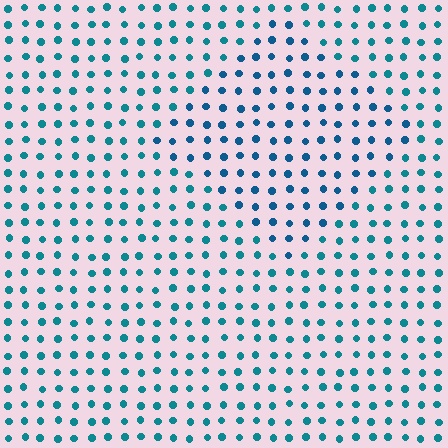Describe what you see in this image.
The image is filled with small teal elements in a uniform arrangement. A diamond-shaped region is visible where the elements are tinted to a slightly different hue, forming a subtle color boundary.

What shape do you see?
I see a diamond.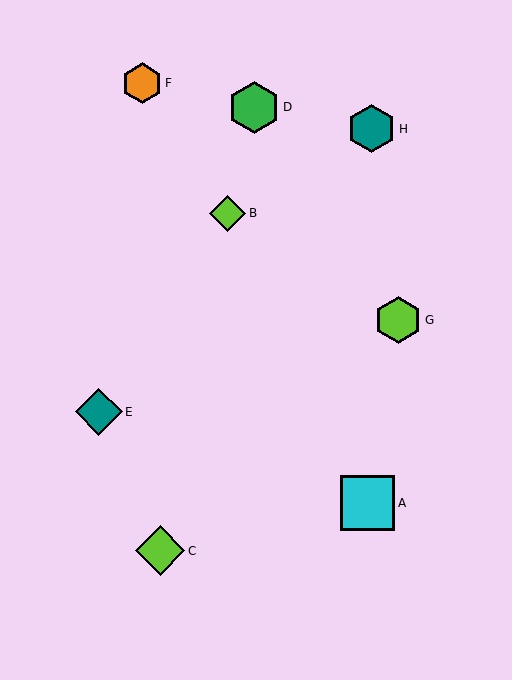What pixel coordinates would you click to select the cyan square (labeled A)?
Click at (368, 503) to select the cyan square A.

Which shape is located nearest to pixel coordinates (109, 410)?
The teal diamond (labeled E) at (99, 412) is nearest to that location.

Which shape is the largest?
The cyan square (labeled A) is the largest.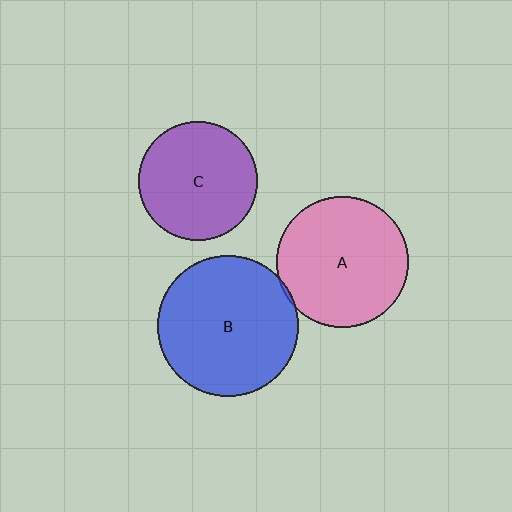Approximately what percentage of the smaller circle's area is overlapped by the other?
Approximately 5%.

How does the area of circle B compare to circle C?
Approximately 1.4 times.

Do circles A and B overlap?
Yes.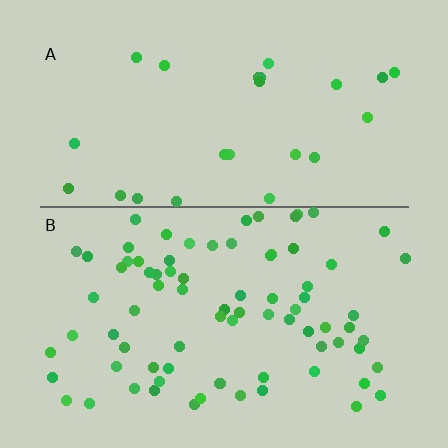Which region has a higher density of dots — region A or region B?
B (the bottom).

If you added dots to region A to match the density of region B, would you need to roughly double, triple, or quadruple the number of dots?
Approximately triple.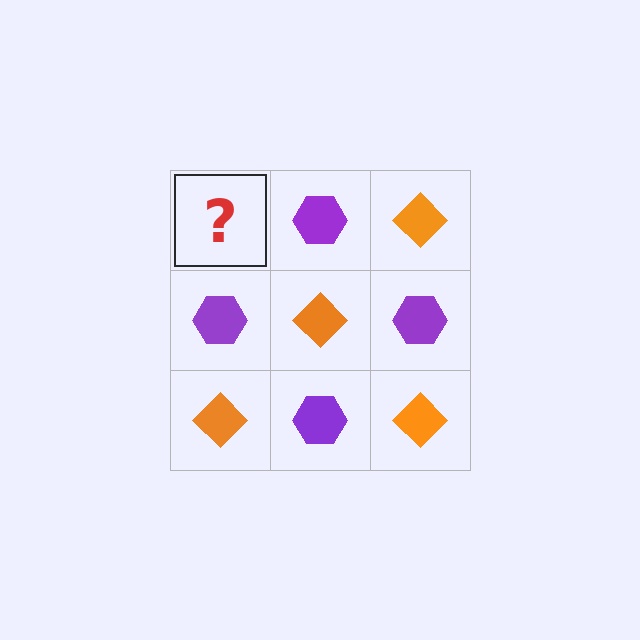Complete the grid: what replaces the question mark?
The question mark should be replaced with an orange diamond.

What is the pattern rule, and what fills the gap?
The rule is that it alternates orange diamond and purple hexagon in a checkerboard pattern. The gap should be filled with an orange diamond.